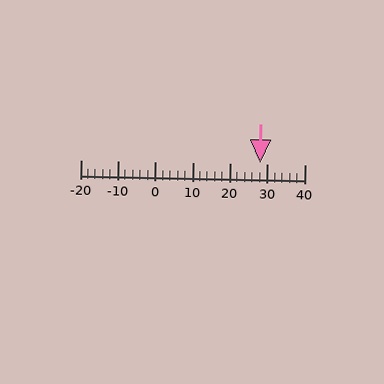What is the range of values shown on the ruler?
The ruler shows values from -20 to 40.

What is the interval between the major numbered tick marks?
The major tick marks are spaced 10 units apart.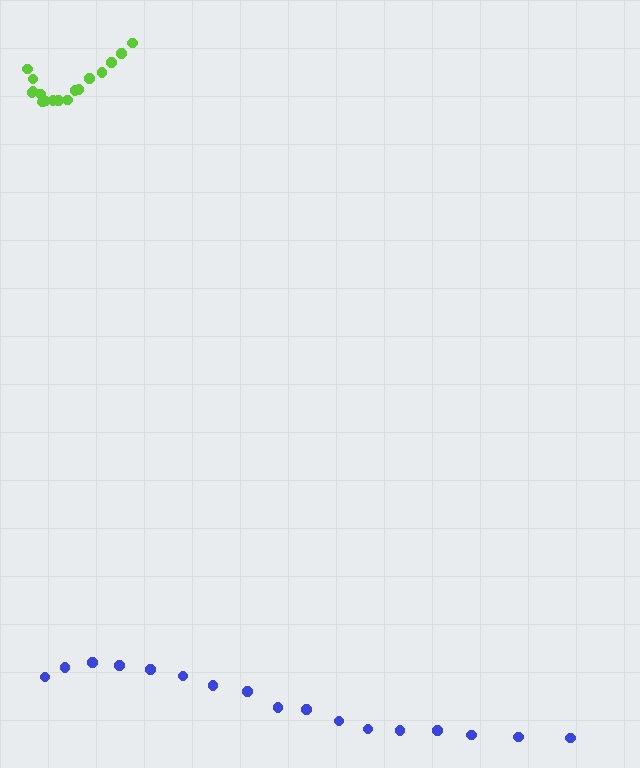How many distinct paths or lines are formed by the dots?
There are 2 distinct paths.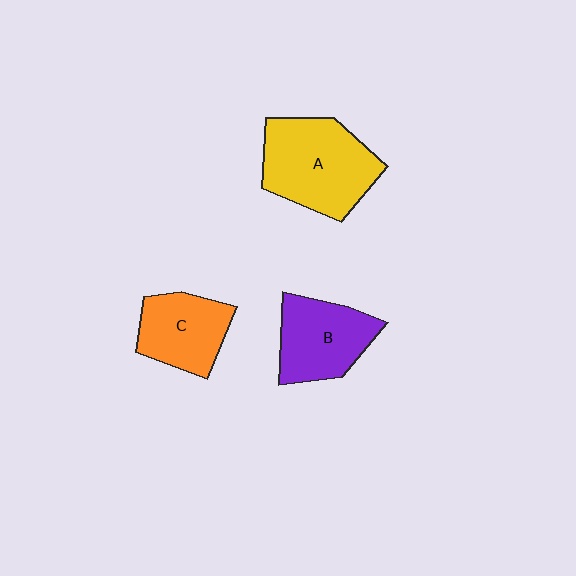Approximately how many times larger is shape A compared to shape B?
Approximately 1.3 times.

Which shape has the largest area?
Shape A (yellow).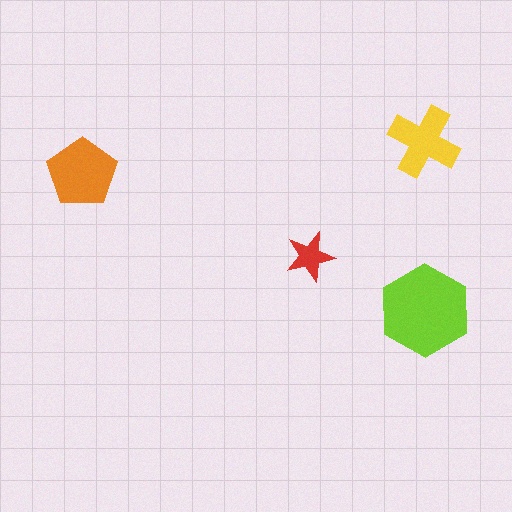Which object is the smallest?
The red star.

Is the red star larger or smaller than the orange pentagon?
Smaller.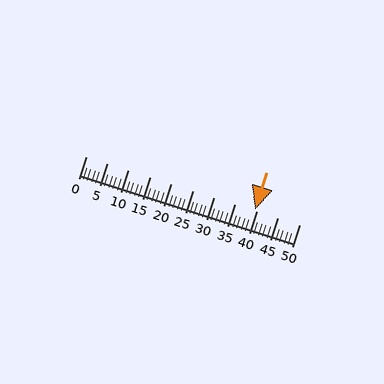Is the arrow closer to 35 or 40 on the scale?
The arrow is closer to 40.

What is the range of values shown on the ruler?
The ruler shows values from 0 to 50.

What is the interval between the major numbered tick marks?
The major tick marks are spaced 5 units apart.